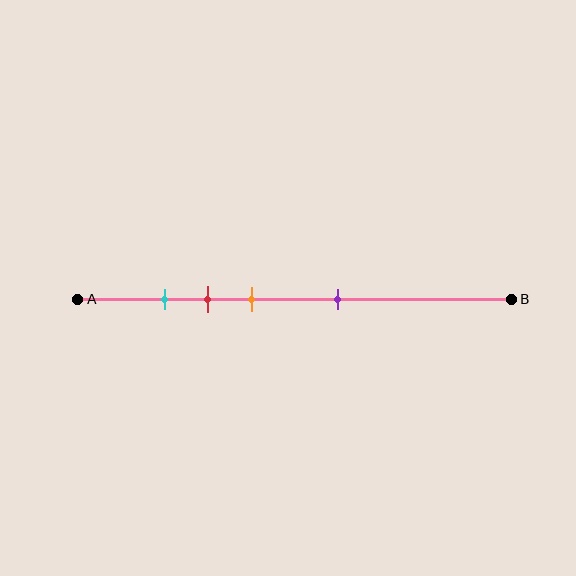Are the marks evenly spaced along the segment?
No, the marks are not evenly spaced.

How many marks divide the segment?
There are 4 marks dividing the segment.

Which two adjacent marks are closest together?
The cyan and red marks are the closest adjacent pair.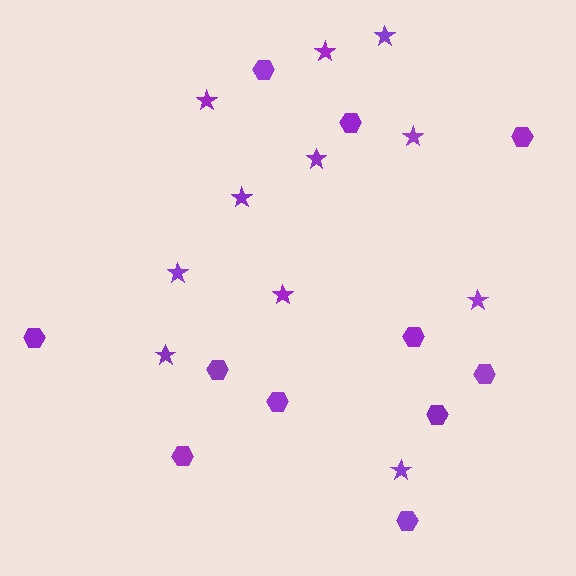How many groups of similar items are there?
There are 2 groups: one group of hexagons (11) and one group of stars (11).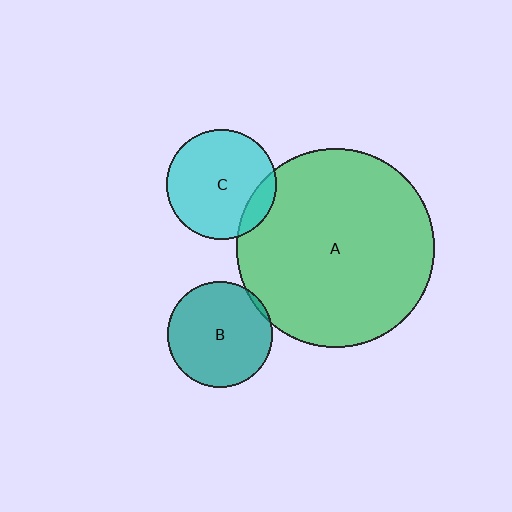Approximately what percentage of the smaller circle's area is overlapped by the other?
Approximately 15%.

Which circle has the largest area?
Circle A (green).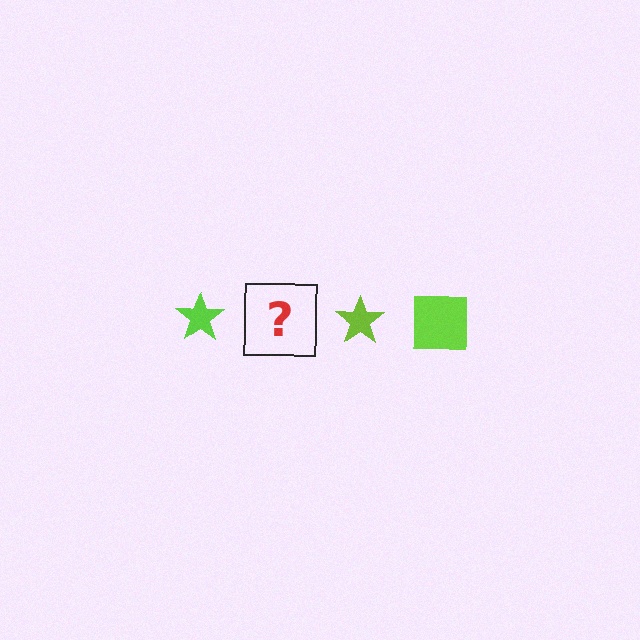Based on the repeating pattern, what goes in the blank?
The blank should be a lime square.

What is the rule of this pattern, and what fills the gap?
The rule is that the pattern cycles through star, square shapes in lime. The gap should be filled with a lime square.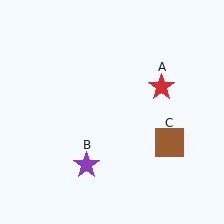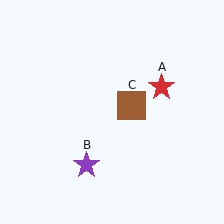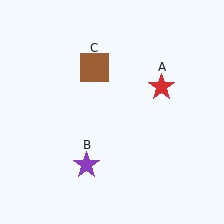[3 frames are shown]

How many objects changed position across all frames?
1 object changed position: brown square (object C).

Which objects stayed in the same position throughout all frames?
Red star (object A) and purple star (object B) remained stationary.